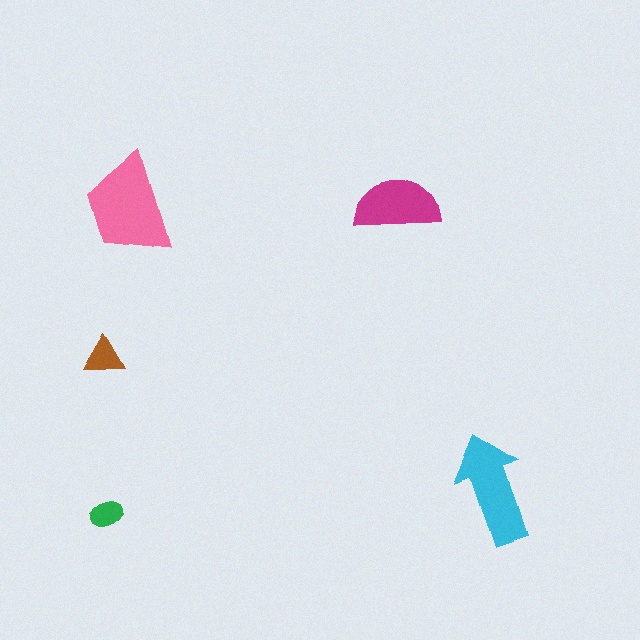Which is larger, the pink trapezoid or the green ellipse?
The pink trapezoid.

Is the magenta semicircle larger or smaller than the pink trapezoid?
Smaller.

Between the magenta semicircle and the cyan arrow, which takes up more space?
The cyan arrow.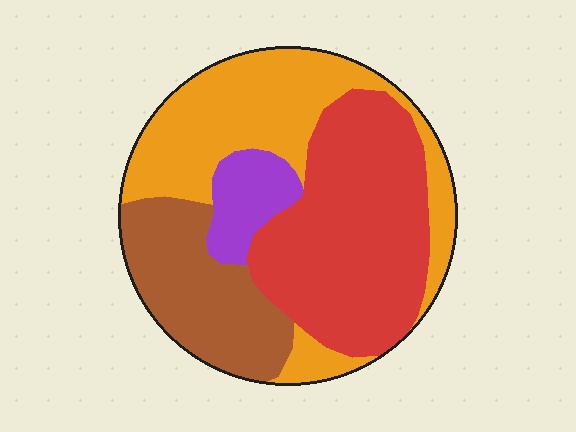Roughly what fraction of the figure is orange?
Orange covers roughly 35% of the figure.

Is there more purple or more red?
Red.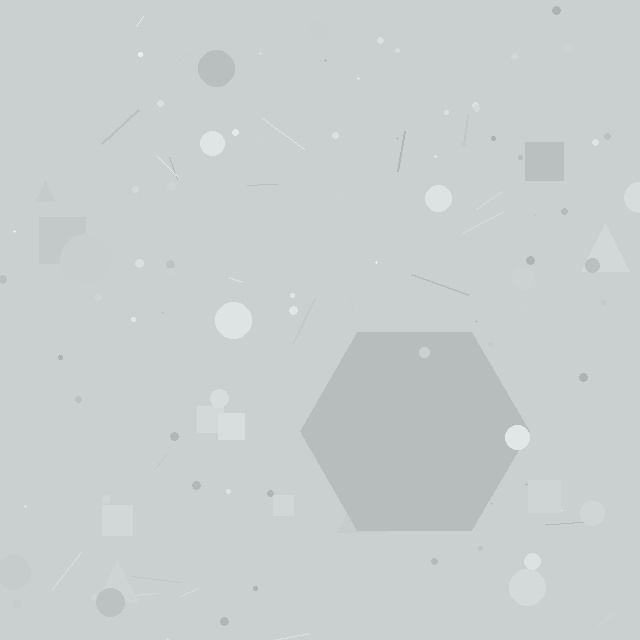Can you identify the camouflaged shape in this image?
The camouflaged shape is a hexagon.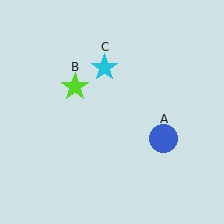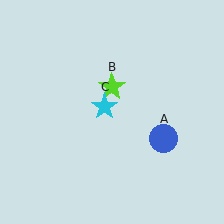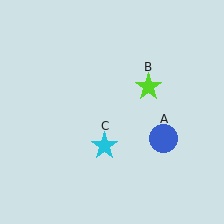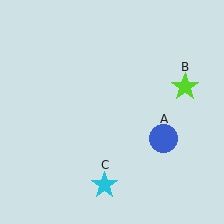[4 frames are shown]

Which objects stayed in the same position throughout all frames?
Blue circle (object A) remained stationary.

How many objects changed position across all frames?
2 objects changed position: lime star (object B), cyan star (object C).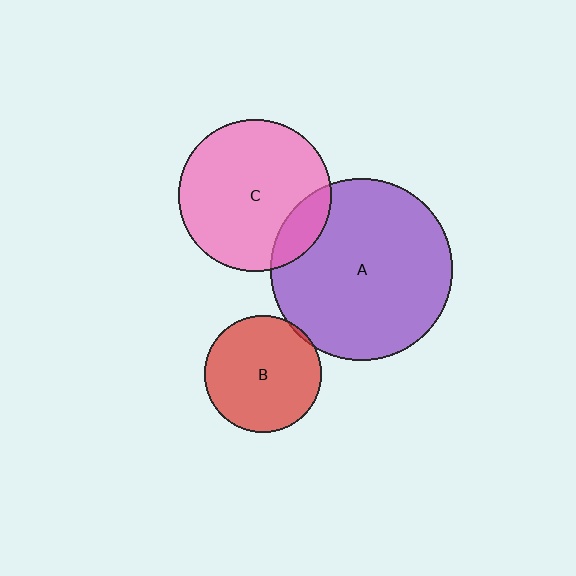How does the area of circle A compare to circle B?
Approximately 2.4 times.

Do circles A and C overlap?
Yes.